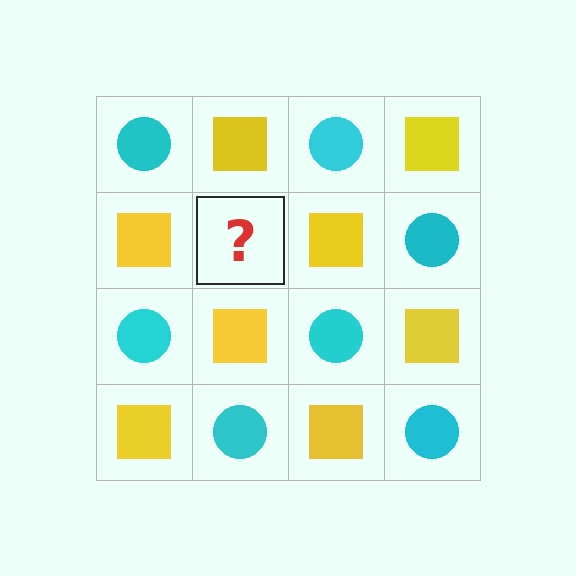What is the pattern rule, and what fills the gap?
The rule is that it alternates cyan circle and yellow square in a checkerboard pattern. The gap should be filled with a cyan circle.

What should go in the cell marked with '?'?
The missing cell should contain a cyan circle.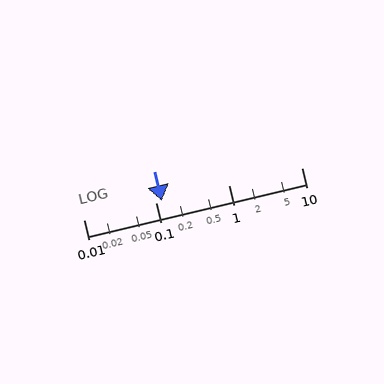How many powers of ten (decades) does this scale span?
The scale spans 3 decades, from 0.01 to 10.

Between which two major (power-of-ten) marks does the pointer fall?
The pointer is between 0.1 and 1.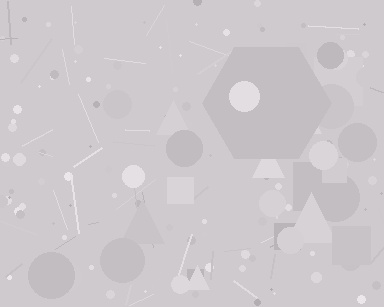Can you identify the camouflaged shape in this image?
The camouflaged shape is a hexagon.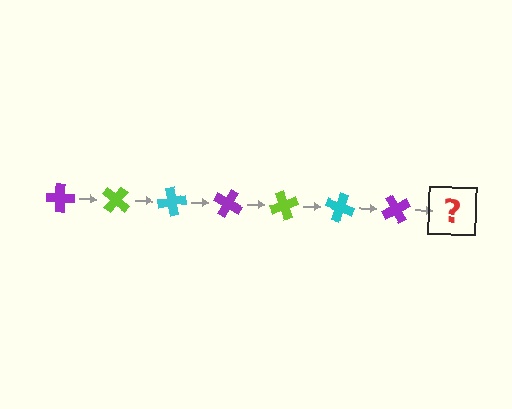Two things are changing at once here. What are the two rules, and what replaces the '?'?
The two rules are that it rotates 40 degrees each step and the color cycles through purple, lime, and cyan. The '?' should be a lime cross, rotated 280 degrees from the start.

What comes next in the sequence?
The next element should be a lime cross, rotated 280 degrees from the start.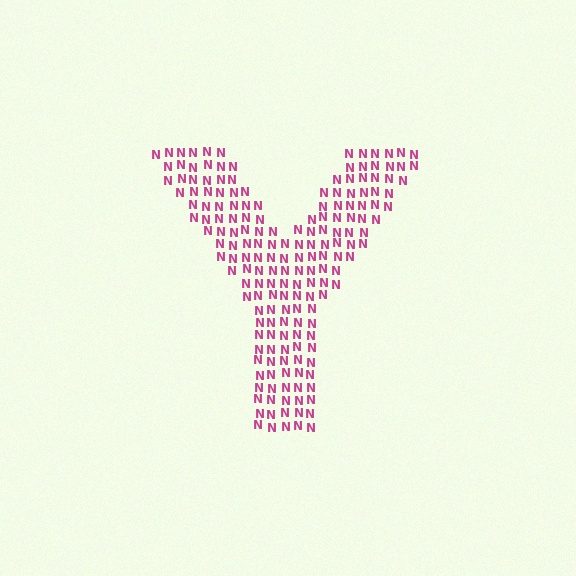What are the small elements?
The small elements are letter N's.